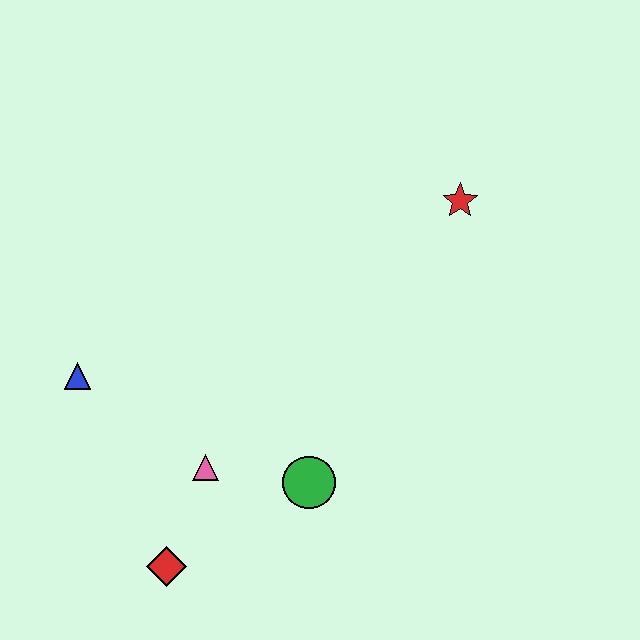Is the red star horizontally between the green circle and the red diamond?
No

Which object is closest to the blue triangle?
The pink triangle is closest to the blue triangle.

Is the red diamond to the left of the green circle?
Yes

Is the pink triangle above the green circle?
Yes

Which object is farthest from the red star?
The red diamond is farthest from the red star.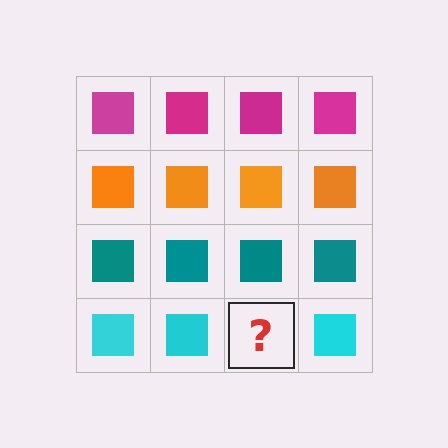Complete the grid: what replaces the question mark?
The question mark should be replaced with a cyan square.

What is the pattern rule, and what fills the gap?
The rule is that each row has a consistent color. The gap should be filled with a cyan square.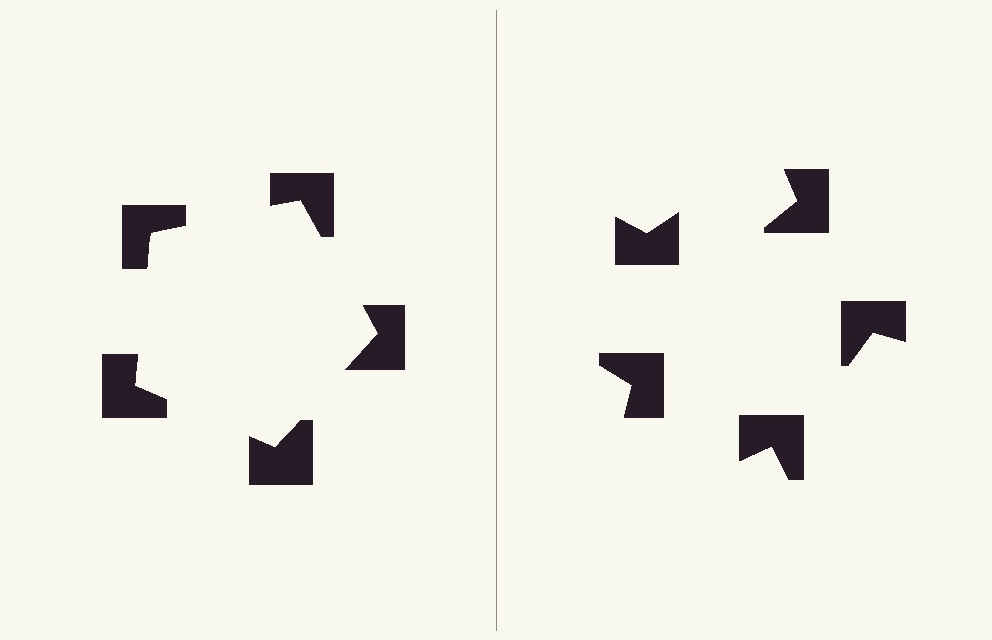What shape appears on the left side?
An illusory pentagon.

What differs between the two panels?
The notched squares are positioned identically on both sides; only the wedge orientations differ. On the left they align to a pentagon; on the right they are misaligned.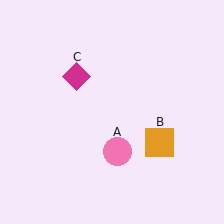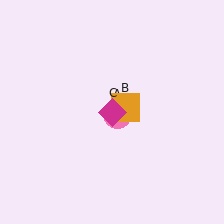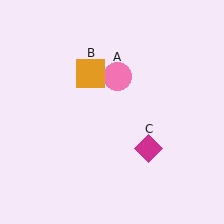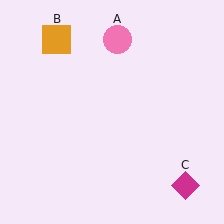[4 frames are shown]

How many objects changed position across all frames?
3 objects changed position: pink circle (object A), orange square (object B), magenta diamond (object C).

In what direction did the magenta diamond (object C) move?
The magenta diamond (object C) moved down and to the right.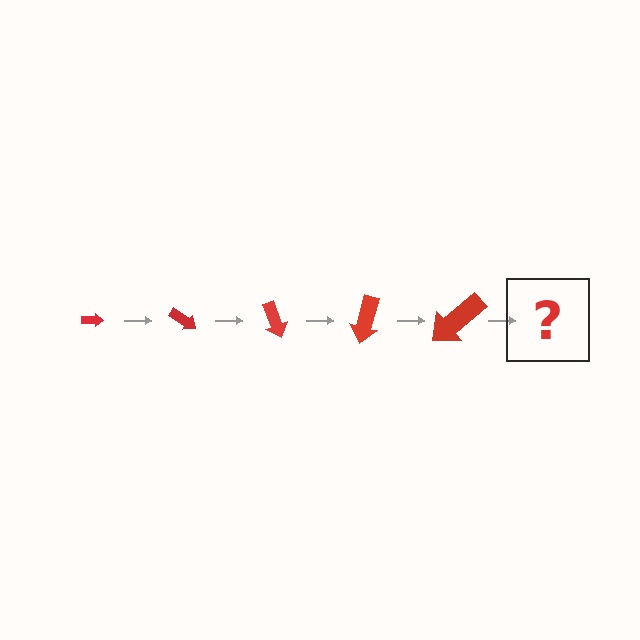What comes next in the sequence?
The next element should be an arrow, larger than the previous one and rotated 175 degrees from the start.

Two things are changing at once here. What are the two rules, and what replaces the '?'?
The two rules are that the arrow grows larger each step and it rotates 35 degrees each step. The '?' should be an arrow, larger than the previous one and rotated 175 degrees from the start.